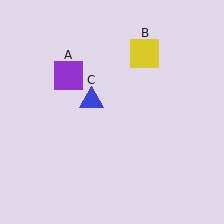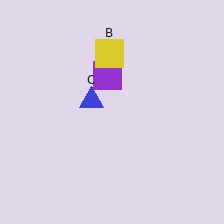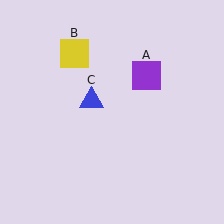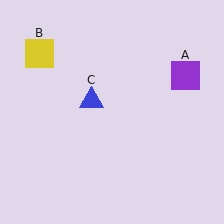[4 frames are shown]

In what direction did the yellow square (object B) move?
The yellow square (object B) moved left.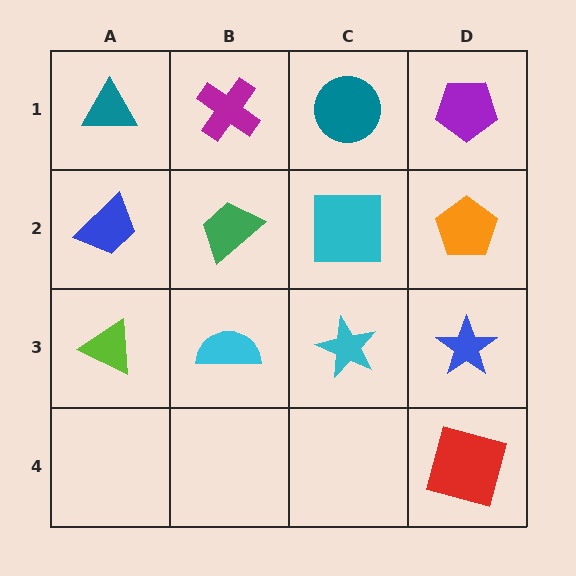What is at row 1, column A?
A teal triangle.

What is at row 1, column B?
A magenta cross.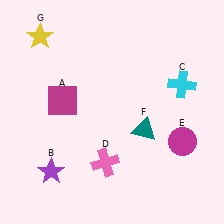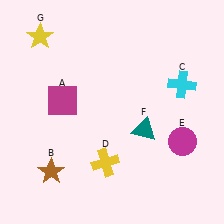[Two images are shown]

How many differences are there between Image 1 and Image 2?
There are 2 differences between the two images.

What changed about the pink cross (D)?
In Image 1, D is pink. In Image 2, it changed to yellow.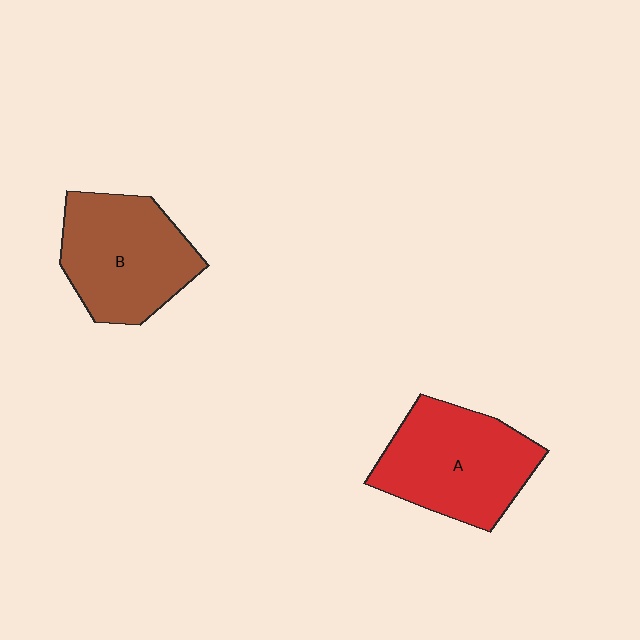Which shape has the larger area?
Shape A (red).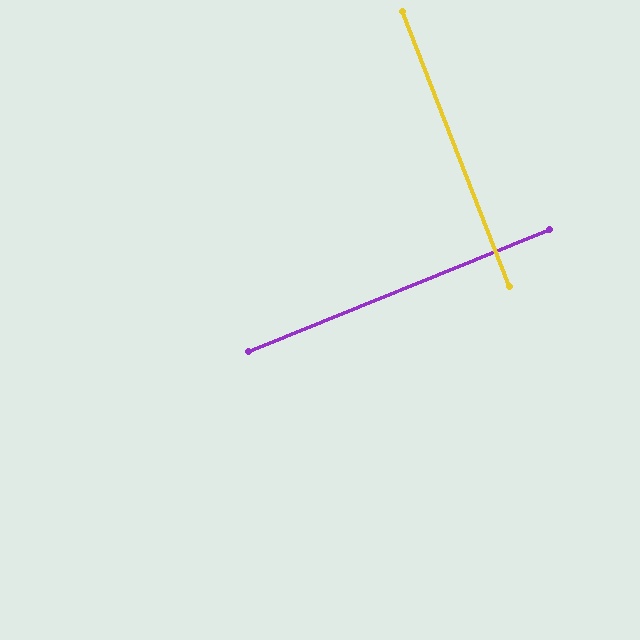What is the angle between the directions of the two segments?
Approximately 89 degrees.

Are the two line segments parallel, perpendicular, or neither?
Perpendicular — they meet at approximately 89°.